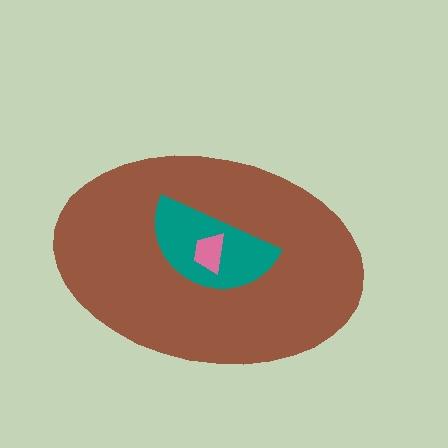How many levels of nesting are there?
3.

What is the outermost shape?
The brown ellipse.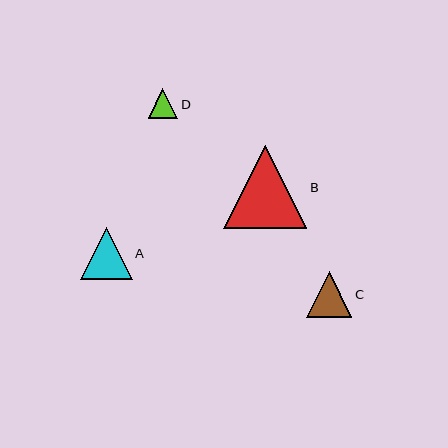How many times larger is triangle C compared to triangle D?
Triangle C is approximately 1.5 times the size of triangle D.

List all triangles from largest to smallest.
From largest to smallest: B, A, C, D.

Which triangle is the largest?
Triangle B is the largest with a size of approximately 83 pixels.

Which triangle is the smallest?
Triangle D is the smallest with a size of approximately 30 pixels.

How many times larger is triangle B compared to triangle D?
Triangle B is approximately 2.8 times the size of triangle D.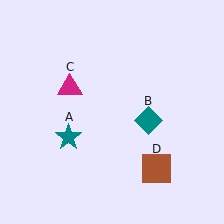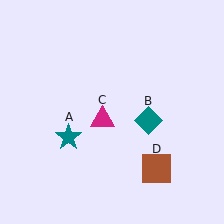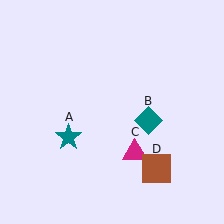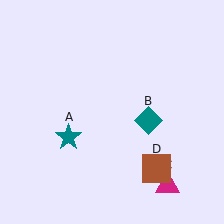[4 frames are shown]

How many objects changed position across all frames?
1 object changed position: magenta triangle (object C).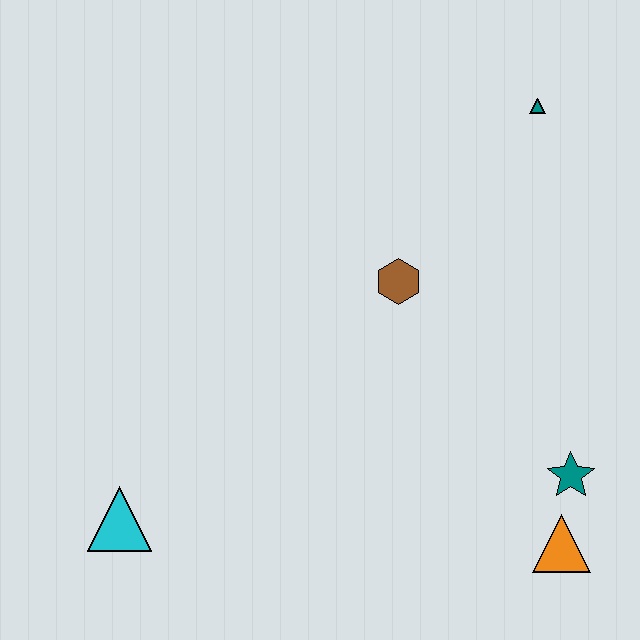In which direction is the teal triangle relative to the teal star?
The teal triangle is above the teal star.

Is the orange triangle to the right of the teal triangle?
Yes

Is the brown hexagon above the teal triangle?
No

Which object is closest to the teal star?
The orange triangle is closest to the teal star.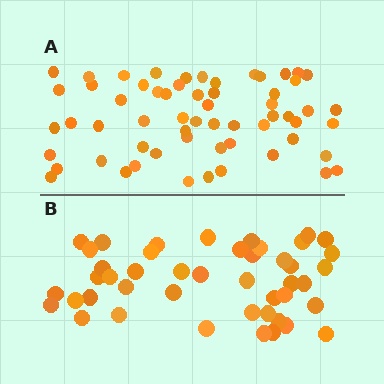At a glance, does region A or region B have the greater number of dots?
Region A (the top region) has more dots.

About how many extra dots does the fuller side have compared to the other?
Region A has approximately 15 more dots than region B.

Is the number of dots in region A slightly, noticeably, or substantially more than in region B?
Region A has noticeably more, but not dramatically so. The ratio is roughly 1.3 to 1.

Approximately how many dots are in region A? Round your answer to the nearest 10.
About 60 dots.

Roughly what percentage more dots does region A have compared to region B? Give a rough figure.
About 35% more.